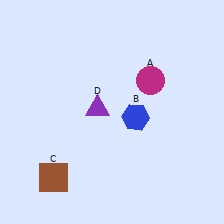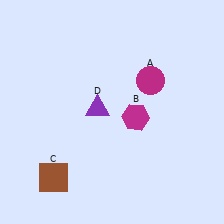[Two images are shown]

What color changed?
The hexagon (B) changed from blue in Image 1 to magenta in Image 2.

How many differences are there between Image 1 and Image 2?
There is 1 difference between the two images.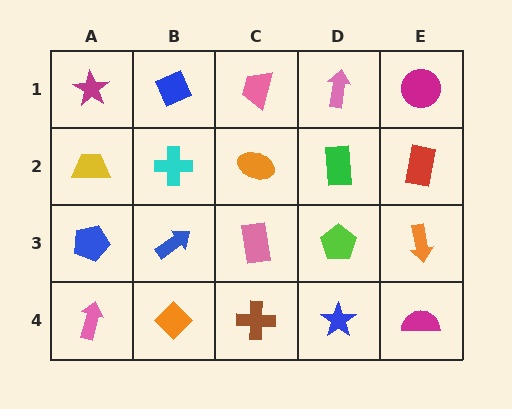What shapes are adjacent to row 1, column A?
A yellow trapezoid (row 2, column A), a blue diamond (row 1, column B).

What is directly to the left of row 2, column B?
A yellow trapezoid.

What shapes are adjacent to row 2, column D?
A pink arrow (row 1, column D), a lime pentagon (row 3, column D), an orange ellipse (row 2, column C), a red rectangle (row 2, column E).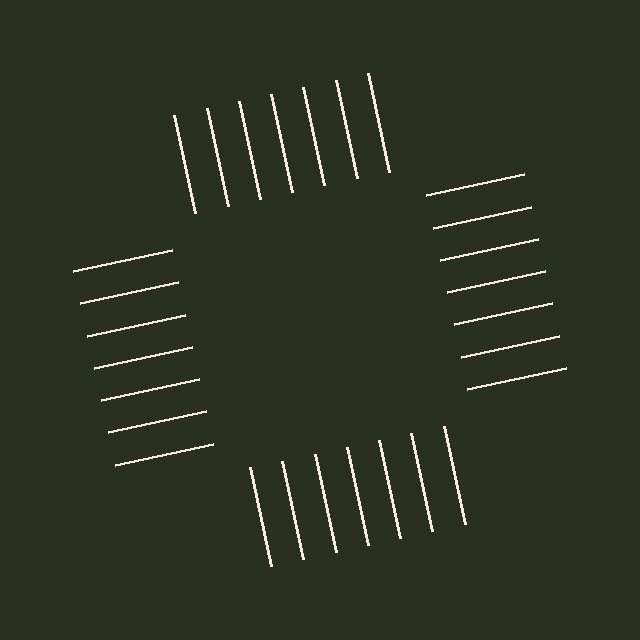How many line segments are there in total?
28 — 7 along each of the 4 edges.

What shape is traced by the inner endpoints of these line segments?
An illusory square — the line segments terminate on its edges but no continuous stroke is drawn.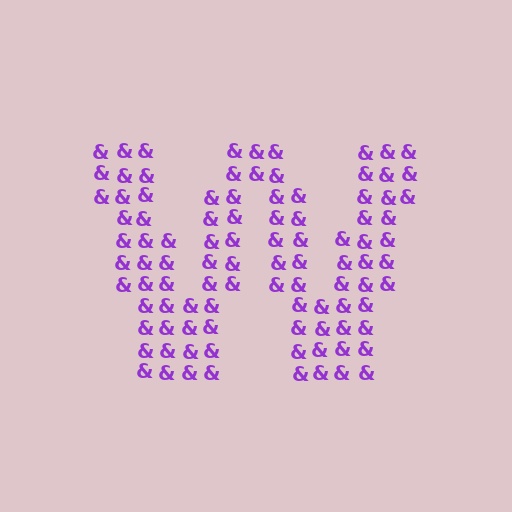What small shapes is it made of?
It is made of small ampersands.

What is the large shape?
The large shape is the letter W.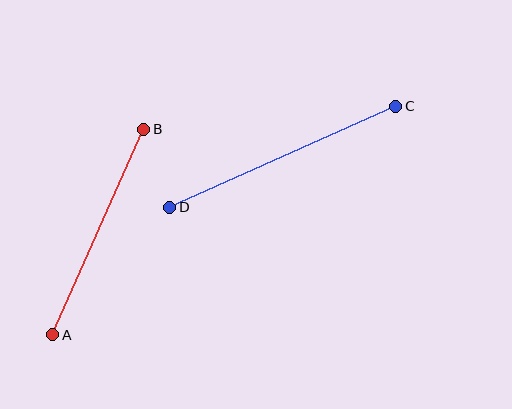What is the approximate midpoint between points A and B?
The midpoint is at approximately (98, 232) pixels.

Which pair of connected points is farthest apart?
Points C and D are farthest apart.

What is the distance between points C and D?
The distance is approximately 247 pixels.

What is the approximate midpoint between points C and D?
The midpoint is at approximately (283, 157) pixels.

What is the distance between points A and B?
The distance is approximately 225 pixels.